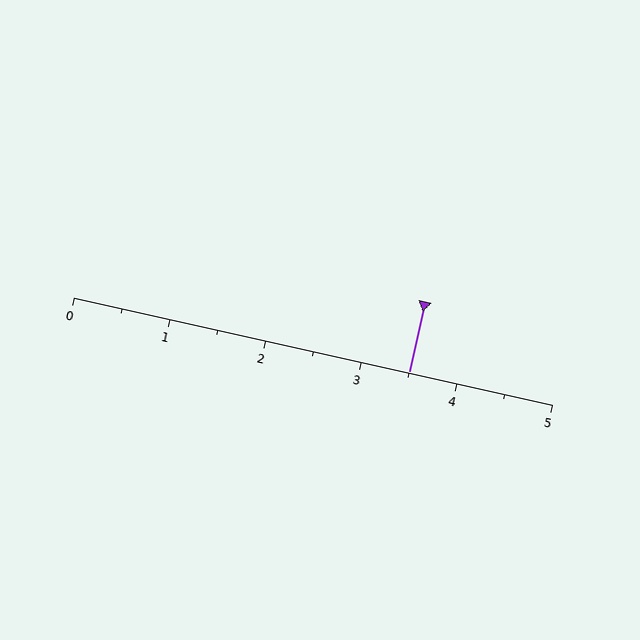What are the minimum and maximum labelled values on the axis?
The axis runs from 0 to 5.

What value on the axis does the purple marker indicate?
The marker indicates approximately 3.5.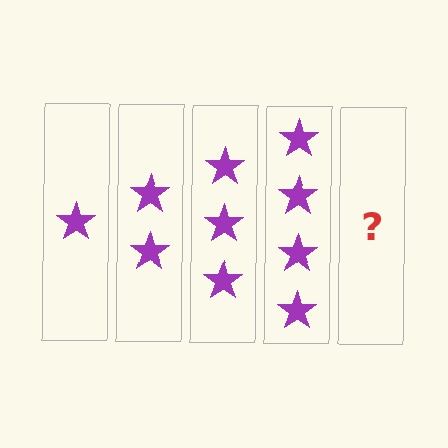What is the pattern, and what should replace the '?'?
The pattern is that each step adds one more star. The '?' should be 5 stars.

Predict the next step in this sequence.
The next step is 5 stars.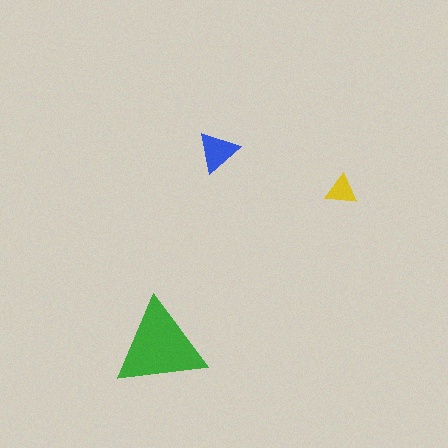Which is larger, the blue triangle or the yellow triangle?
The blue one.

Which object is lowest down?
The green triangle is bottommost.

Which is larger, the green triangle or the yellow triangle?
The green one.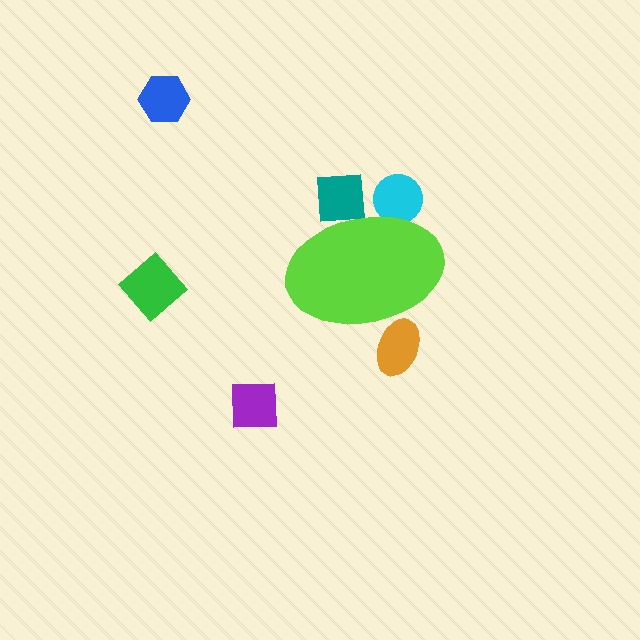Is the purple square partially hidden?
No, the purple square is fully visible.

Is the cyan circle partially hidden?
Yes, the cyan circle is partially hidden behind the lime ellipse.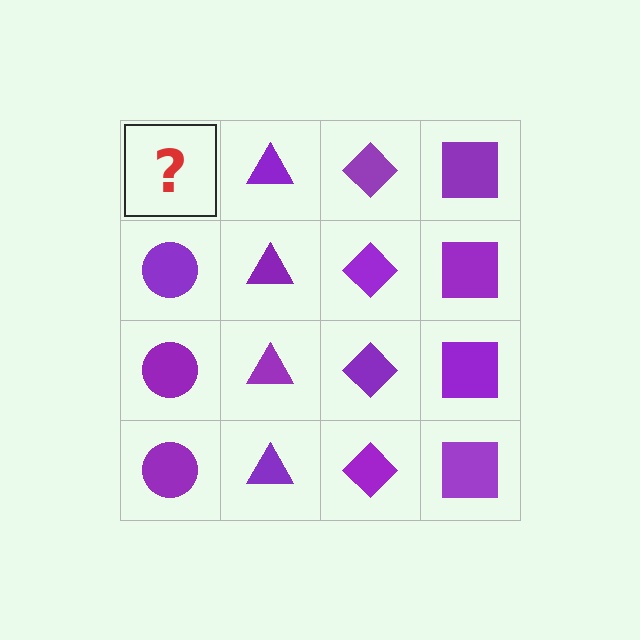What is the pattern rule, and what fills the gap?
The rule is that each column has a consistent shape. The gap should be filled with a purple circle.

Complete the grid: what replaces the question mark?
The question mark should be replaced with a purple circle.